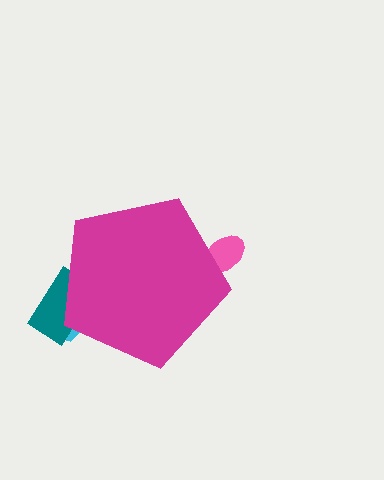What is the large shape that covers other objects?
A magenta pentagon.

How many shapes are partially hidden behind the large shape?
3 shapes are partially hidden.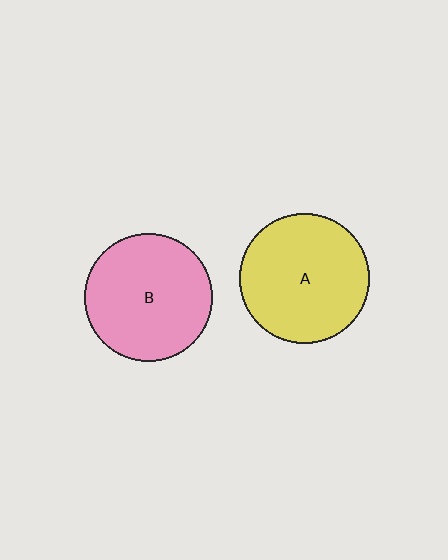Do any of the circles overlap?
No, none of the circles overlap.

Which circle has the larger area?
Circle A (yellow).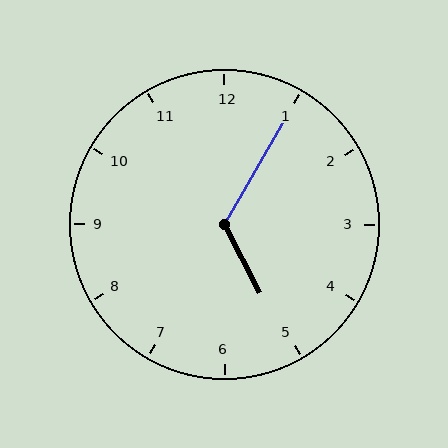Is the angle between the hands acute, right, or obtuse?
It is obtuse.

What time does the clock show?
5:05.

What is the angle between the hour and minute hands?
Approximately 122 degrees.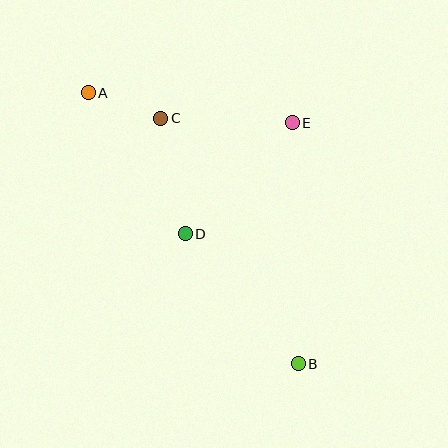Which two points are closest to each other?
Points A and C are closest to each other.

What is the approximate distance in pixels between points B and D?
The distance between B and D is approximately 172 pixels.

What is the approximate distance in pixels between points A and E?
The distance between A and E is approximately 206 pixels.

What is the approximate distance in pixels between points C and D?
The distance between C and D is approximately 118 pixels.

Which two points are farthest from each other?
Points A and B are farthest from each other.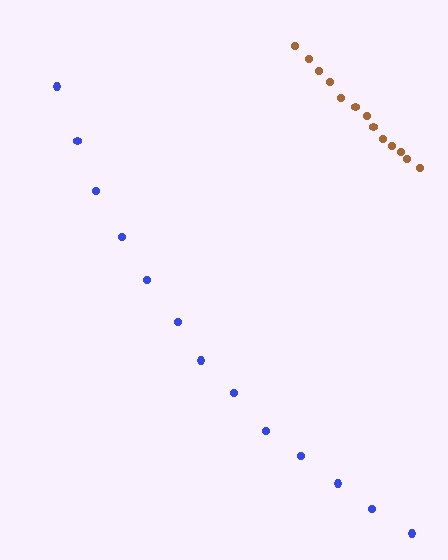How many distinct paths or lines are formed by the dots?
There are 2 distinct paths.